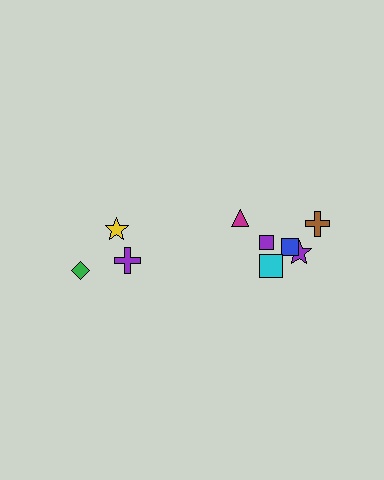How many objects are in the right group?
There are 6 objects.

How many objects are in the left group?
There are 3 objects.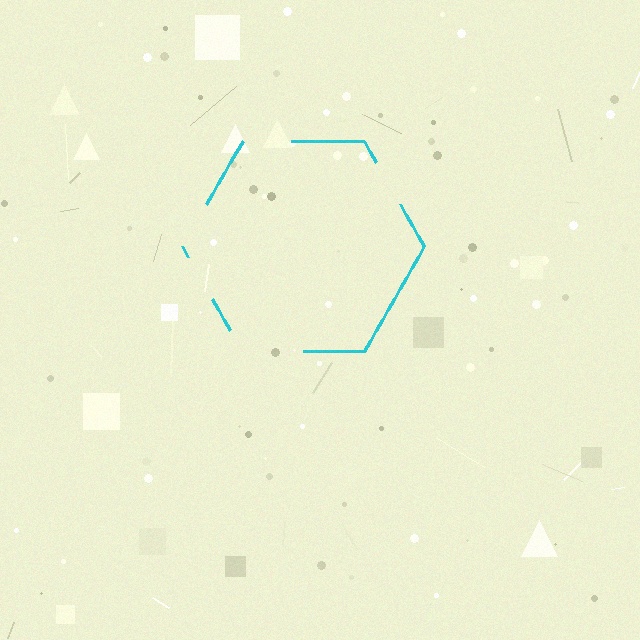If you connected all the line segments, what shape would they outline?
They would outline a hexagon.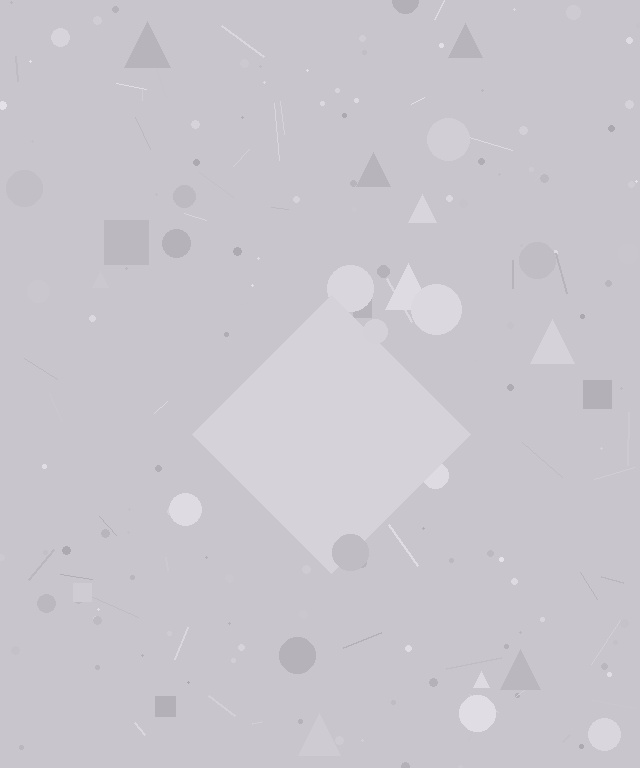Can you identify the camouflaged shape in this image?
The camouflaged shape is a diamond.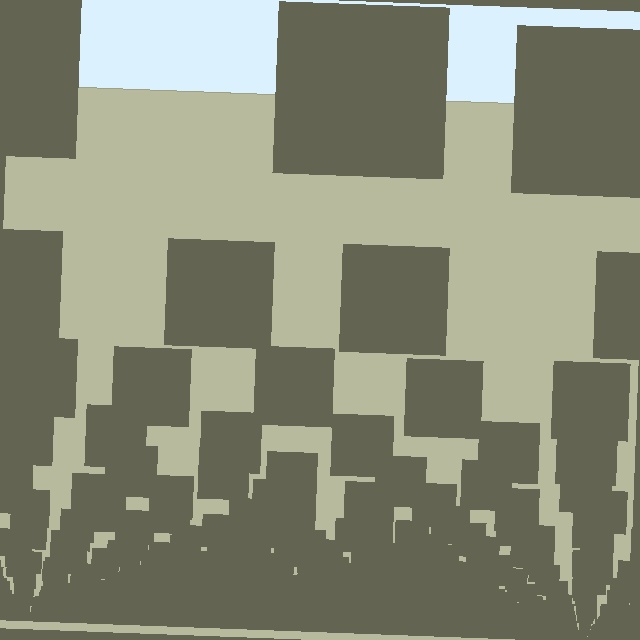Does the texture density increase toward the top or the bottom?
Density increases toward the bottom.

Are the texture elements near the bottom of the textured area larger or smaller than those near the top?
Smaller. The gradient is inverted — elements near the bottom are smaller and denser.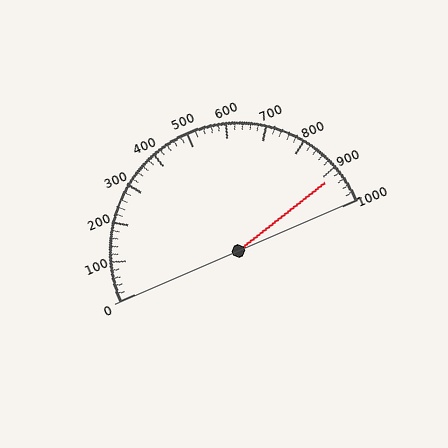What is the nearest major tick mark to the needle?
The nearest major tick mark is 900.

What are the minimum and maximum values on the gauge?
The gauge ranges from 0 to 1000.